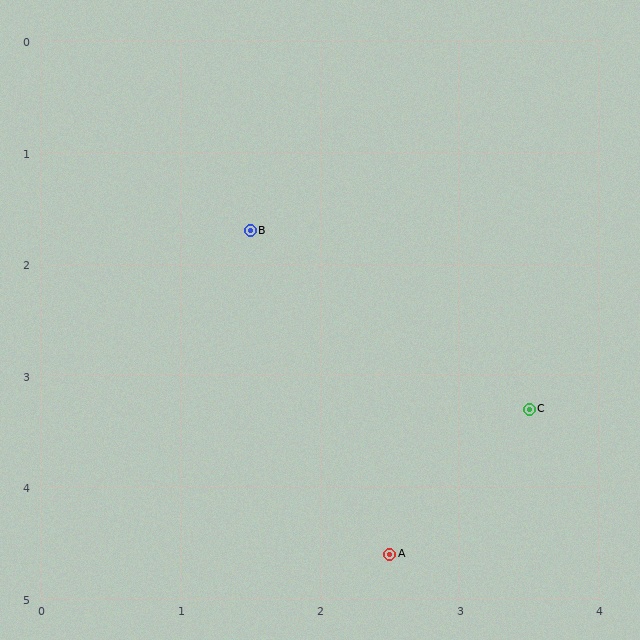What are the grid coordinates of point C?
Point C is at approximately (3.5, 3.3).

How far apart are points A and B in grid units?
Points A and B are about 3.1 grid units apart.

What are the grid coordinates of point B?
Point B is at approximately (1.5, 1.7).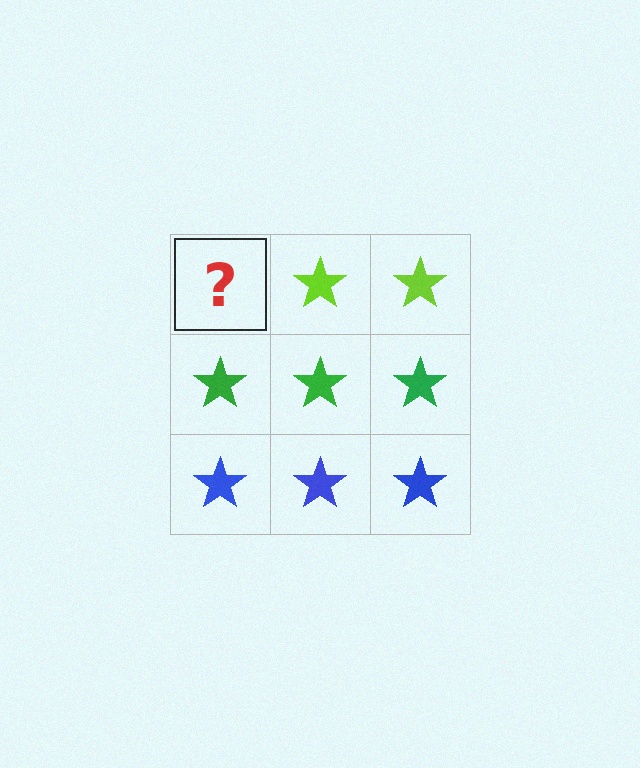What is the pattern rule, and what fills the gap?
The rule is that each row has a consistent color. The gap should be filled with a lime star.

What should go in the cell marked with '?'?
The missing cell should contain a lime star.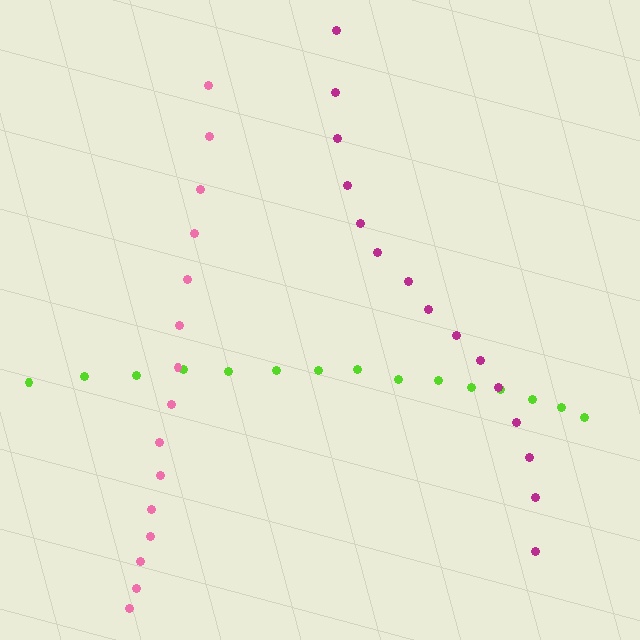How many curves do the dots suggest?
There are 3 distinct paths.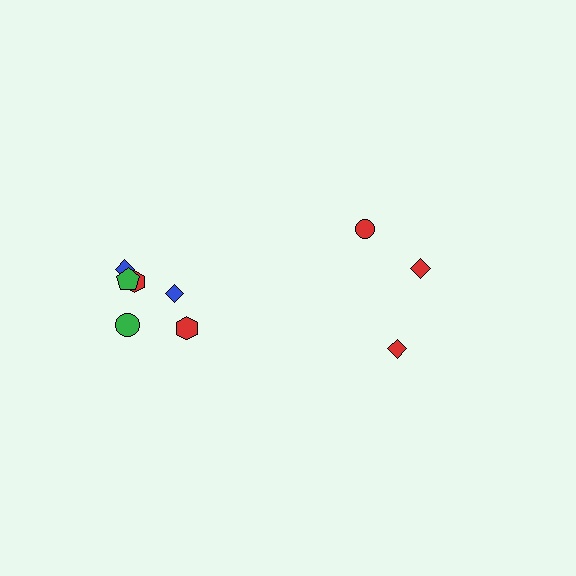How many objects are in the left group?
There are 6 objects.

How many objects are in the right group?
There are 3 objects.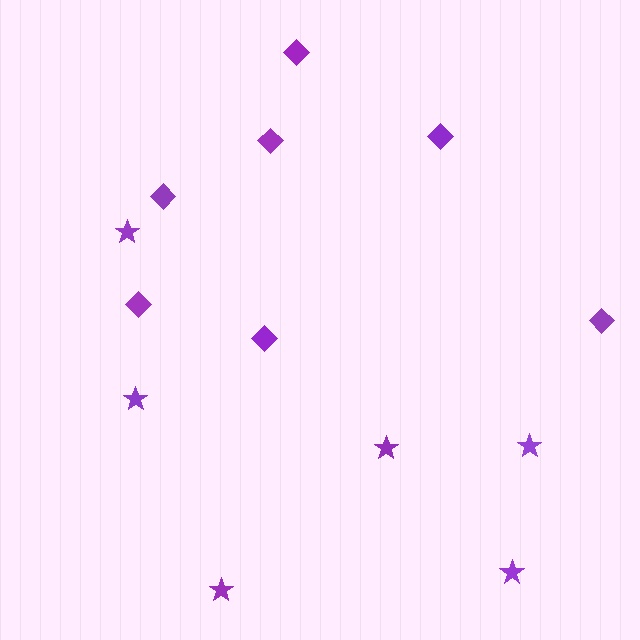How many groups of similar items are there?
There are 2 groups: one group of stars (6) and one group of diamonds (7).